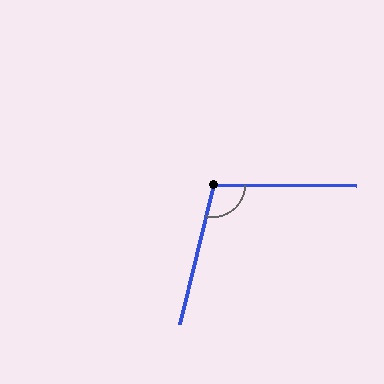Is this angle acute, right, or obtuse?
It is obtuse.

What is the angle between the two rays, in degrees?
Approximately 103 degrees.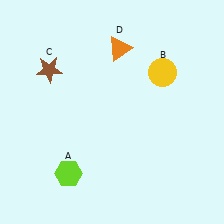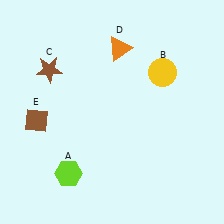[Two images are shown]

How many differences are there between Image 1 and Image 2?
There is 1 difference between the two images.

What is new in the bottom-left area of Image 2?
A brown diamond (E) was added in the bottom-left area of Image 2.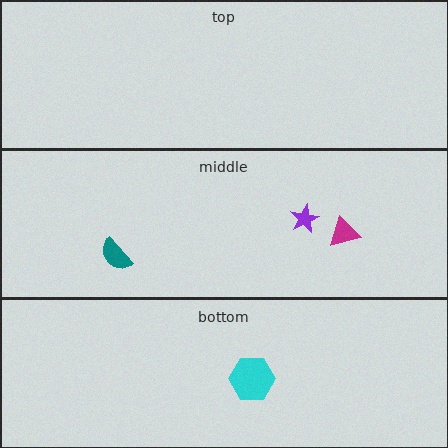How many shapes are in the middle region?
3.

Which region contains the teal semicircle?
The middle region.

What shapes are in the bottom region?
The cyan hexagon.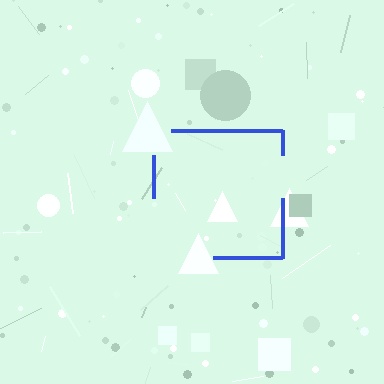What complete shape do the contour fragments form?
The contour fragments form a square.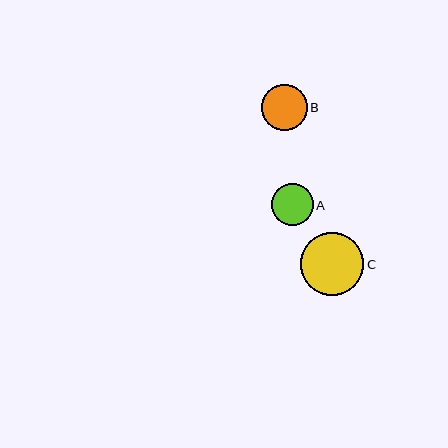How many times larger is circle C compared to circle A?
Circle C is approximately 1.5 times the size of circle A.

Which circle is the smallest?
Circle A is the smallest with a size of approximately 42 pixels.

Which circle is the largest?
Circle C is the largest with a size of approximately 64 pixels.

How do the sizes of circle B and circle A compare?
Circle B and circle A are approximately the same size.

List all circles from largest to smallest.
From largest to smallest: C, B, A.